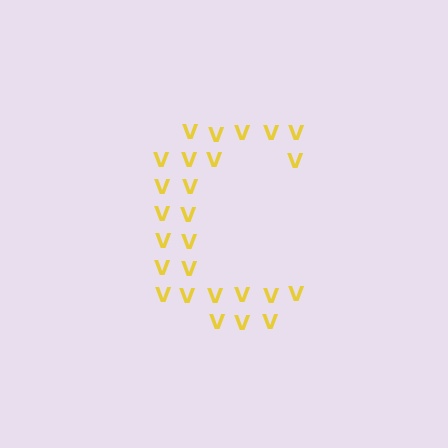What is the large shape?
The large shape is the letter C.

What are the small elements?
The small elements are letter V's.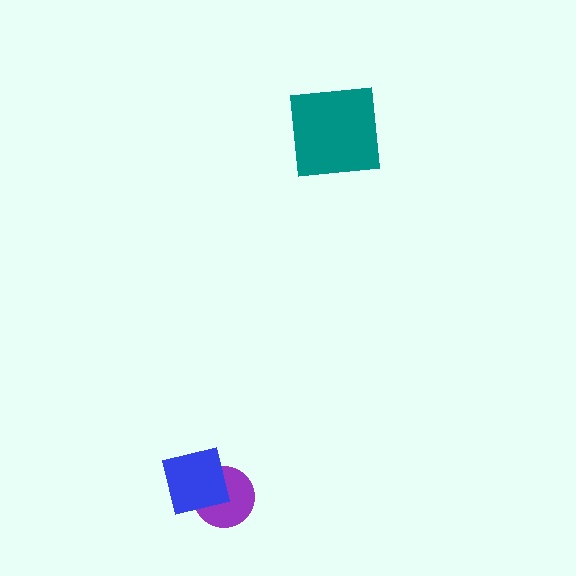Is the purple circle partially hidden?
Yes, it is partially covered by another shape.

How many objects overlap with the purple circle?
1 object overlaps with the purple circle.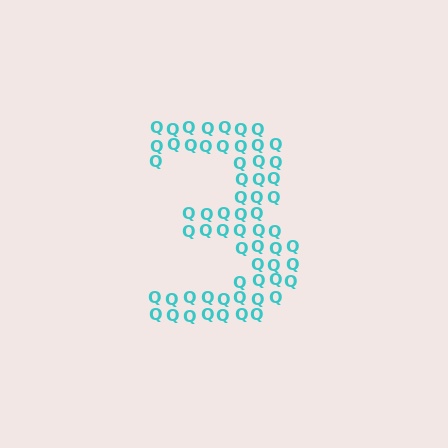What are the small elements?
The small elements are letter Q's.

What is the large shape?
The large shape is the digit 3.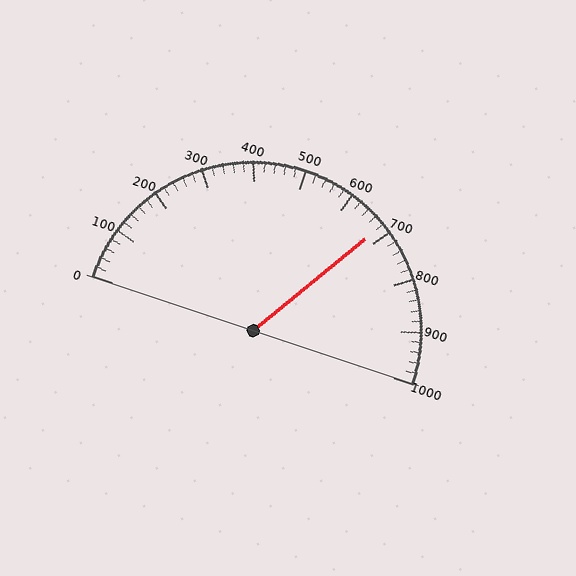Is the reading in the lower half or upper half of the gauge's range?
The reading is in the upper half of the range (0 to 1000).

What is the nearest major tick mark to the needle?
The nearest major tick mark is 700.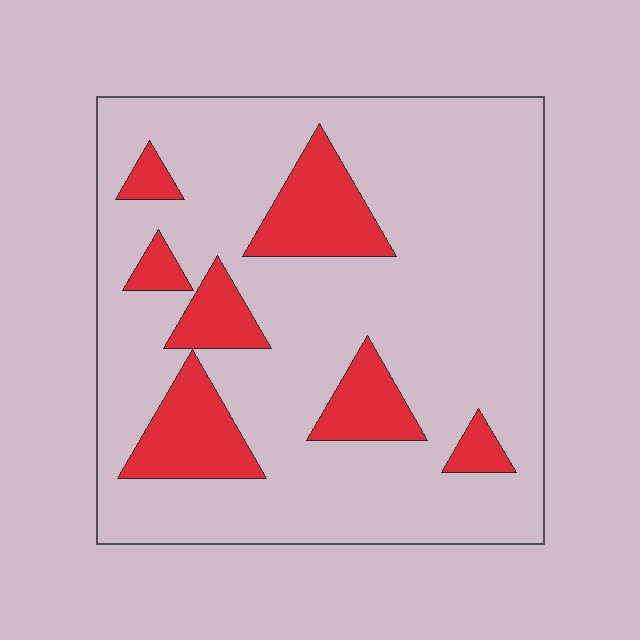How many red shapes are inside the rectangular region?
7.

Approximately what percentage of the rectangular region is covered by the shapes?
Approximately 20%.